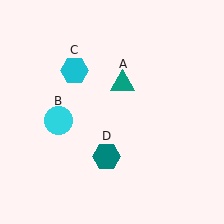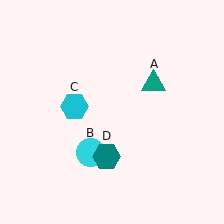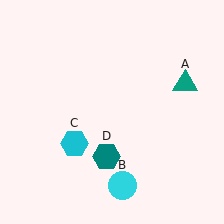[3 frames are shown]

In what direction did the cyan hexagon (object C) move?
The cyan hexagon (object C) moved down.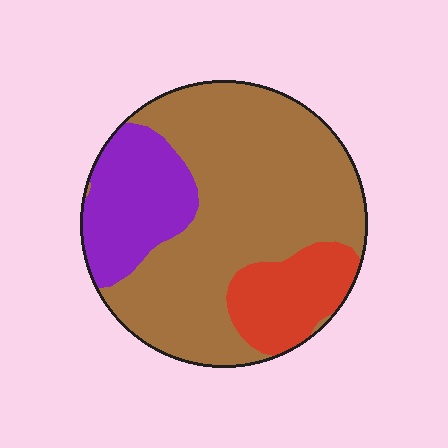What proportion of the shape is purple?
Purple covers roughly 20% of the shape.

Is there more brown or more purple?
Brown.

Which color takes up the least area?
Red, at roughly 15%.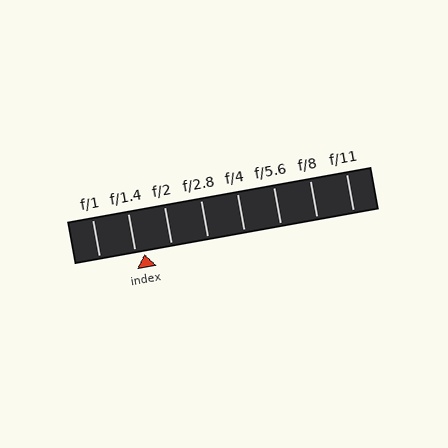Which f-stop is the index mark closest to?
The index mark is closest to f/1.4.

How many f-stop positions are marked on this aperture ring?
There are 8 f-stop positions marked.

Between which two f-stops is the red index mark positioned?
The index mark is between f/1.4 and f/2.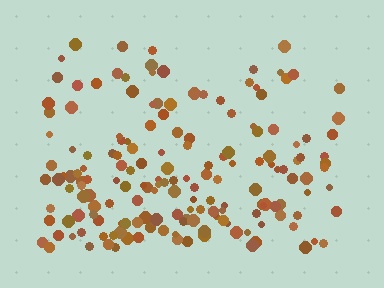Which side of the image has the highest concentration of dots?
The bottom.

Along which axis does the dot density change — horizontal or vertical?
Vertical.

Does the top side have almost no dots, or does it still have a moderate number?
Still a moderate number, just noticeably fewer than the bottom.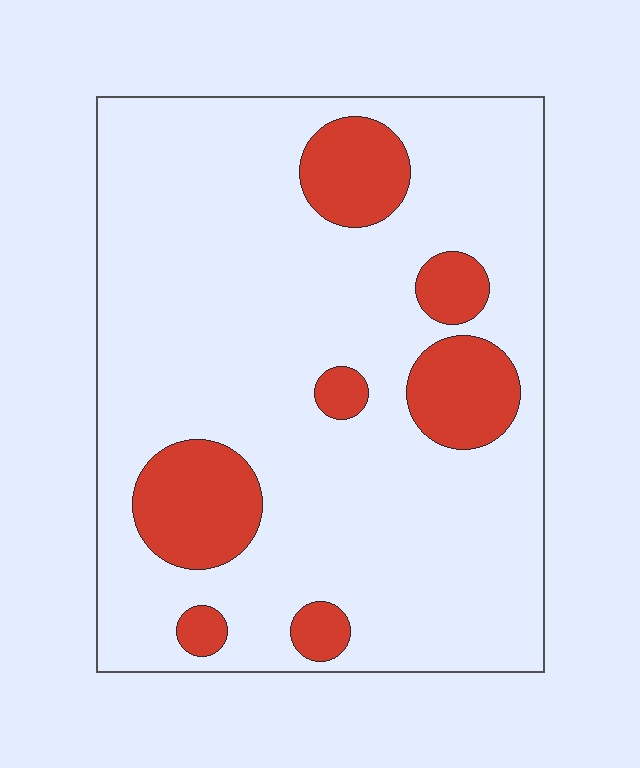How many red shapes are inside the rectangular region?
7.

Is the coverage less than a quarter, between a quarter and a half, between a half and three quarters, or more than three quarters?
Less than a quarter.